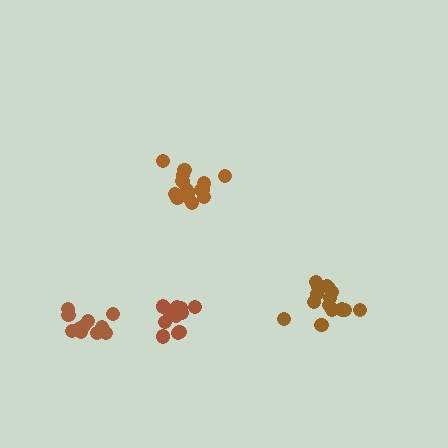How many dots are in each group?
Group 1: 15 dots, Group 2: 16 dots, Group 3: 11 dots, Group 4: 11 dots (53 total).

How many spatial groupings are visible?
There are 4 spatial groupings.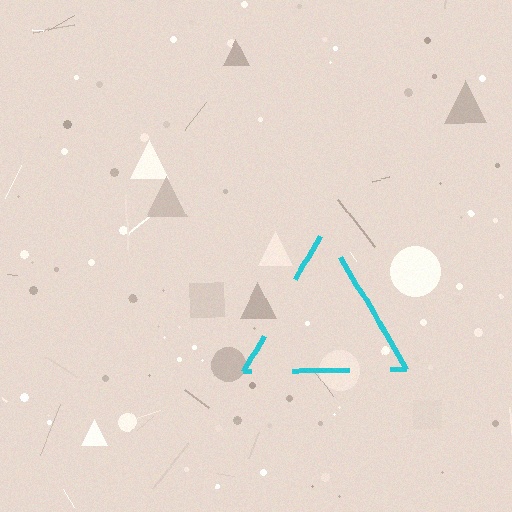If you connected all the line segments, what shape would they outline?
They would outline a triangle.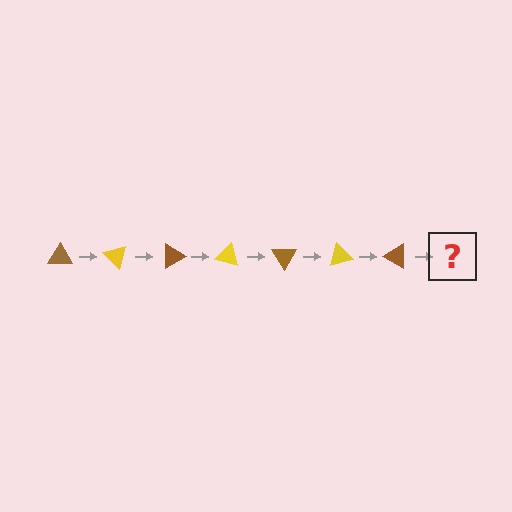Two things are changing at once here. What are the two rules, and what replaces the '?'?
The two rules are that it rotates 45 degrees each step and the color cycles through brown and yellow. The '?' should be a yellow triangle, rotated 315 degrees from the start.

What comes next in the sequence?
The next element should be a yellow triangle, rotated 315 degrees from the start.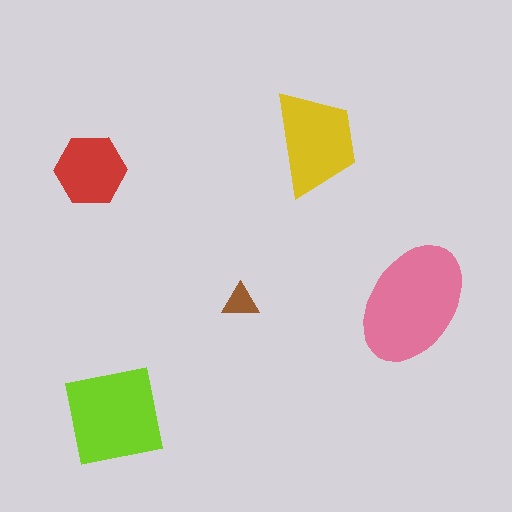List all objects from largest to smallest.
The pink ellipse, the lime square, the yellow trapezoid, the red hexagon, the brown triangle.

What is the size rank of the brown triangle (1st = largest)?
5th.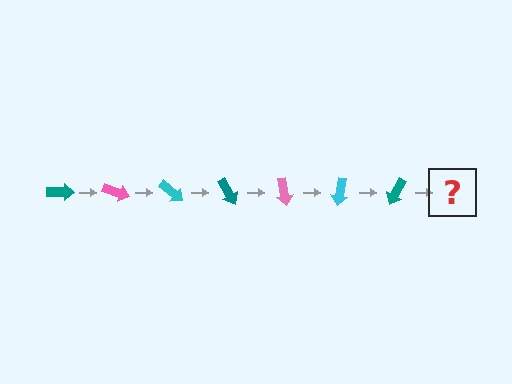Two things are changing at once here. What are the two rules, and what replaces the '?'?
The two rules are that it rotates 20 degrees each step and the color cycles through teal, pink, and cyan. The '?' should be a pink arrow, rotated 140 degrees from the start.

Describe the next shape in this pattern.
It should be a pink arrow, rotated 140 degrees from the start.